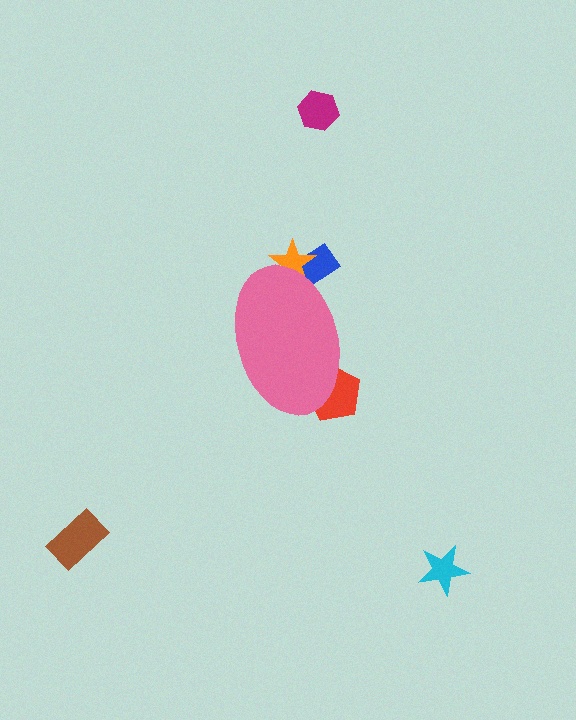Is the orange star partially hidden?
Yes, the orange star is partially hidden behind the pink ellipse.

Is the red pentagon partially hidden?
Yes, the red pentagon is partially hidden behind the pink ellipse.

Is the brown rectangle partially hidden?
No, the brown rectangle is fully visible.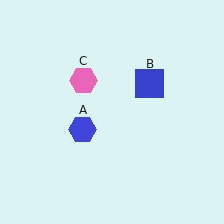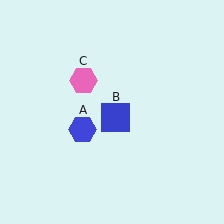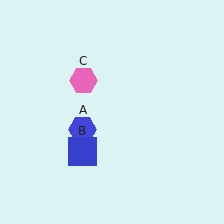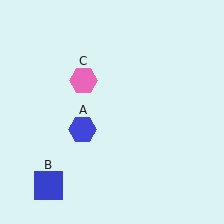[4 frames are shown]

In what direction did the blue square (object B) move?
The blue square (object B) moved down and to the left.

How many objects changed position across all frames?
1 object changed position: blue square (object B).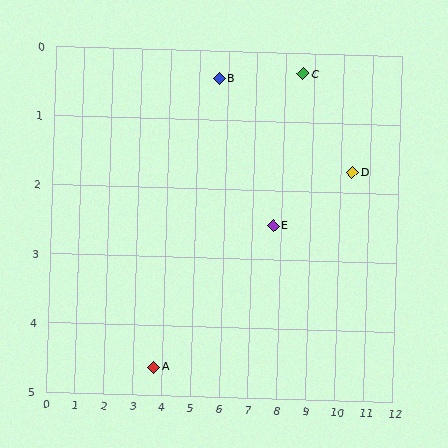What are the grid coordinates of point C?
Point C is at approximately (8.6, 0.3).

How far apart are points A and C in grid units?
Points A and C are about 6.5 grid units apart.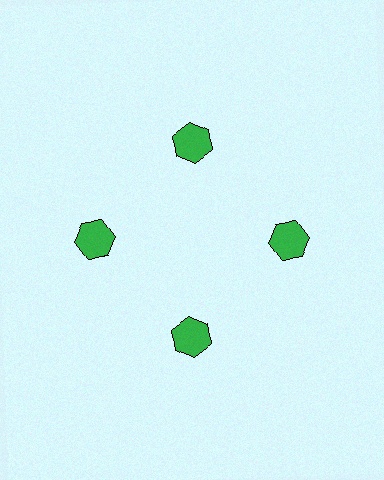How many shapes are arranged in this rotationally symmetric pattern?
There are 4 shapes, arranged in 4 groups of 1.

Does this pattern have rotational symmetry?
Yes, this pattern has 4-fold rotational symmetry. It looks the same after rotating 90 degrees around the center.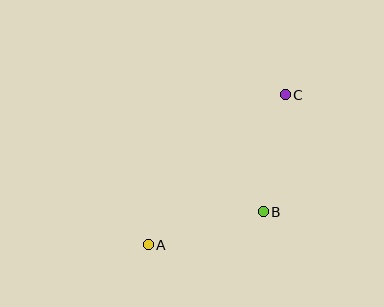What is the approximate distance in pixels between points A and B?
The distance between A and B is approximately 120 pixels.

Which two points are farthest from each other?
Points A and C are farthest from each other.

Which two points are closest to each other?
Points B and C are closest to each other.